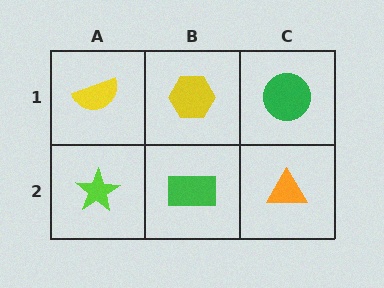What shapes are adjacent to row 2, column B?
A yellow hexagon (row 1, column B), a lime star (row 2, column A), an orange triangle (row 2, column C).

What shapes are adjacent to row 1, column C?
An orange triangle (row 2, column C), a yellow hexagon (row 1, column B).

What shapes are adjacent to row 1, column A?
A lime star (row 2, column A), a yellow hexagon (row 1, column B).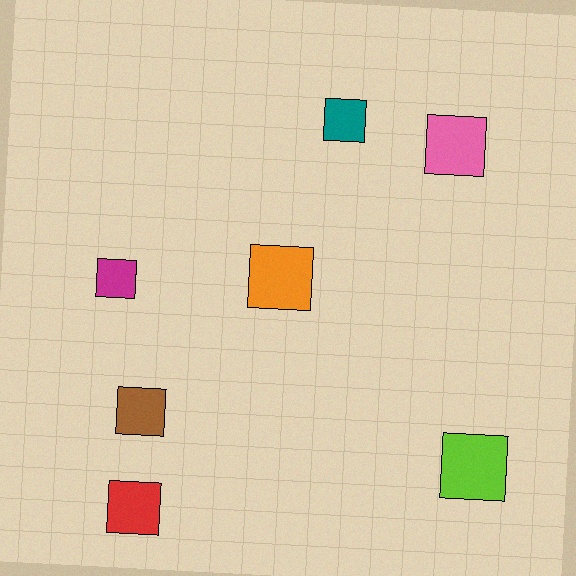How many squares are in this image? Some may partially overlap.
There are 7 squares.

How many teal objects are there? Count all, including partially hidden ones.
There is 1 teal object.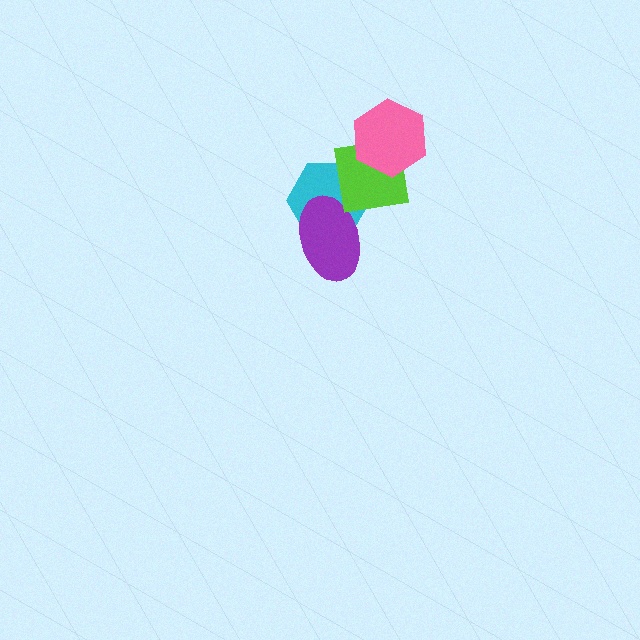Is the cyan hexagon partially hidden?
Yes, it is partially covered by another shape.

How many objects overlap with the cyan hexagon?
2 objects overlap with the cyan hexagon.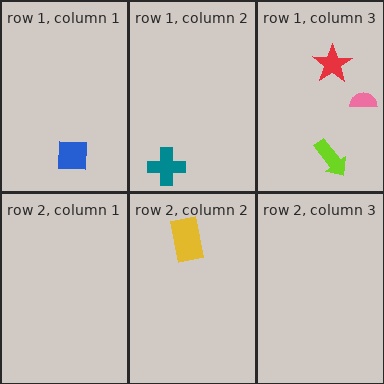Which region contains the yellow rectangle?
The row 2, column 2 region.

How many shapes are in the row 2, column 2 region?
1.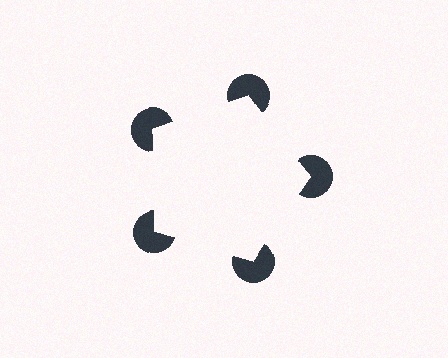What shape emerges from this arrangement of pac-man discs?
An illusory pentagon — its edges are inferred from the aligned wedge cuts in the pac-man discs, not physically drawn.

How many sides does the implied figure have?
5 sides.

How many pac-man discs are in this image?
There are 5 — one at each vertex of the illusory pentagon.